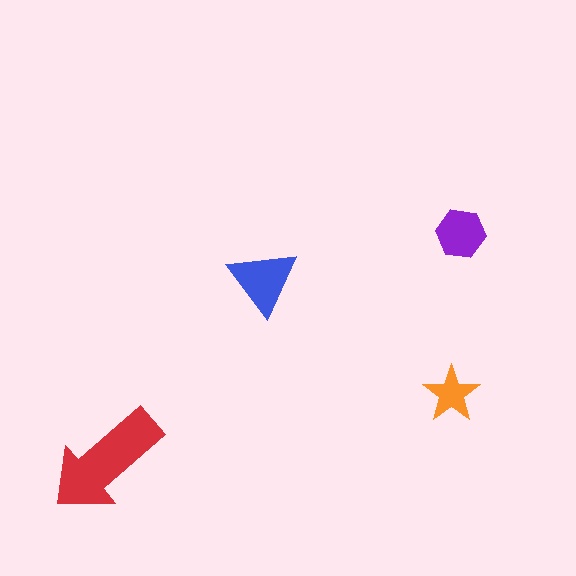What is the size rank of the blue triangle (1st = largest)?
2nd.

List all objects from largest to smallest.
The red arrow, the blue triangle, the purple hexagon, the orange star.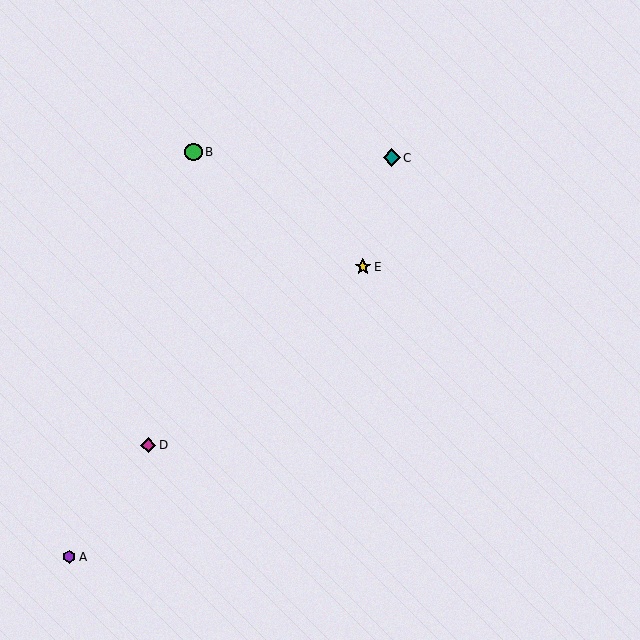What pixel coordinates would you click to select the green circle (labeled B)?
Click at (194, 152) to select the green circle B.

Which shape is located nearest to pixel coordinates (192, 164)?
The green circle (labeled B) at (194, 152) is nearest to that location.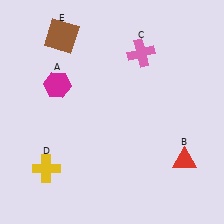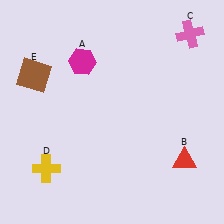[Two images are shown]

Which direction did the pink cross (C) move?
The pink cross (C) moved right.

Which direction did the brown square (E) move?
The brown square (E) moved down.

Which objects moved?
The objects that moved are: the magenta hexagon (A), the pink cross (C), the brown square (E).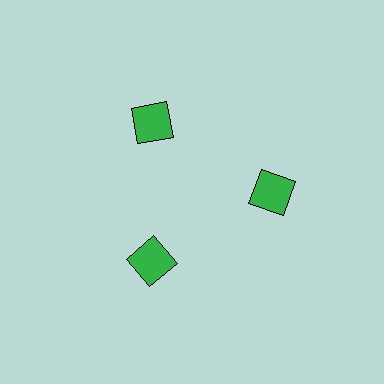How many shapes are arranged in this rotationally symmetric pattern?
There are 3 shapes, arranged in 3 groups of 1.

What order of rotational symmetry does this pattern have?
This pattern has 3-fold rotational symmetry.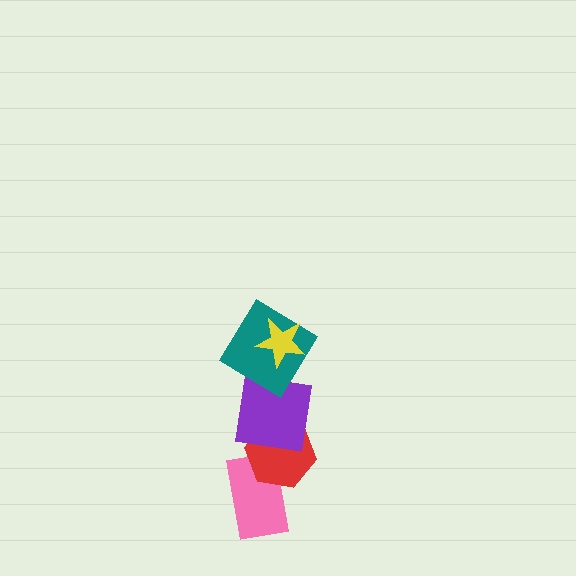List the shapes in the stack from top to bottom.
From top to bottom: the yellow star, the teal diamond, the purple square, the red hexagon, the pink rectangle.